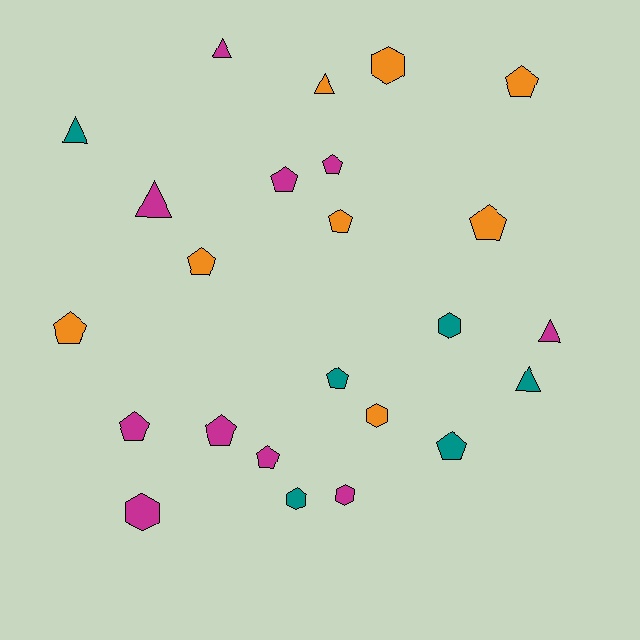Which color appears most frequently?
Magenta, with 10 objects.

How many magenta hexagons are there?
There are 2 magenta hexagons.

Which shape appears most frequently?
Pentagon, with 12 objects.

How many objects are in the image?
There are 24 objects.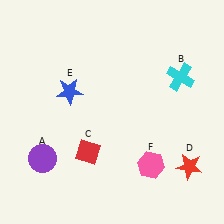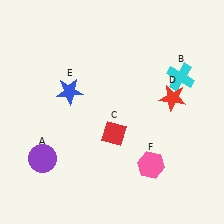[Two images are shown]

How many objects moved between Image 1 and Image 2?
2 objects moved between the two images.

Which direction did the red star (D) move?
The red star (D) moved up.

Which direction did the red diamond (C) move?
The red diamond (C) moved right.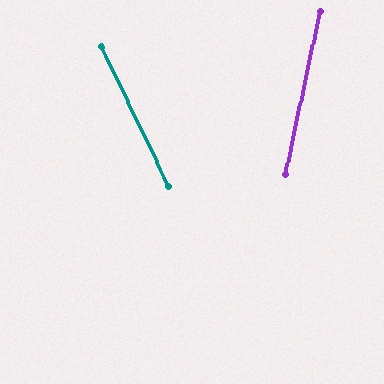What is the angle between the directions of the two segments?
Approximately 38 degrees.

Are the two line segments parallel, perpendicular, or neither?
Neither parallel nor perpendicular — they differ by about 38°.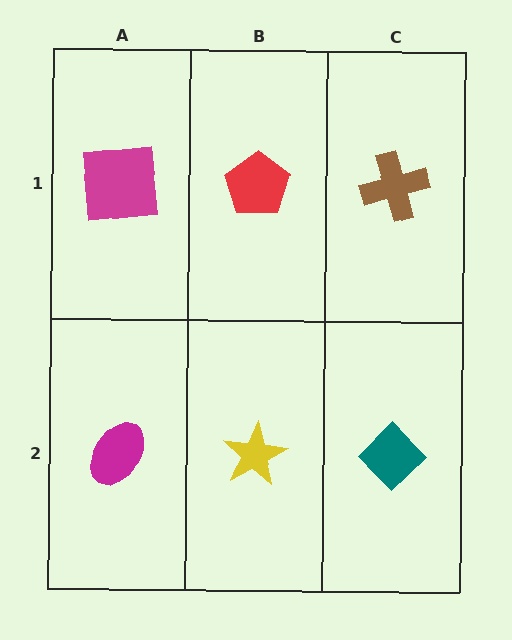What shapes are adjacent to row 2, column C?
A brown cross (row 1, column C), a yellow star (row 2, column B).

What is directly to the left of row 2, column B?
A magenta ellipse.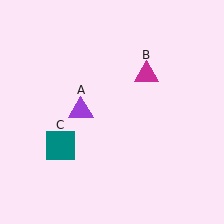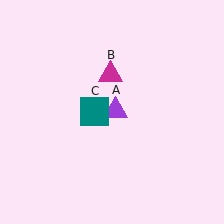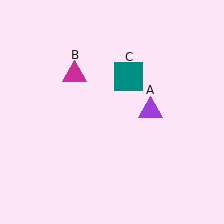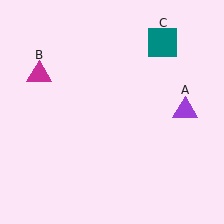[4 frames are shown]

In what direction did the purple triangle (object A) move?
The purple triangle (object A) moved right.